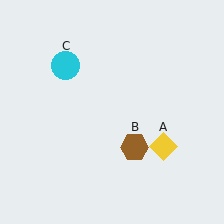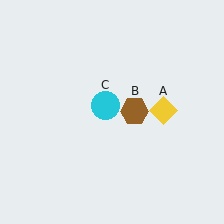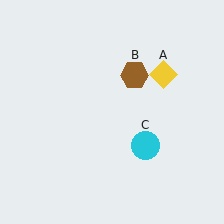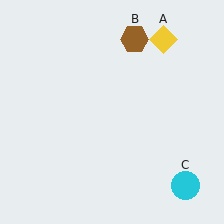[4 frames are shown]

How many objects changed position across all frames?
3 objects changed position: yellow diamond (object A), brown hexagon (object B), cyan circle (object C).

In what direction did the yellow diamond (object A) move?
The yellow diamond (object A) moved up.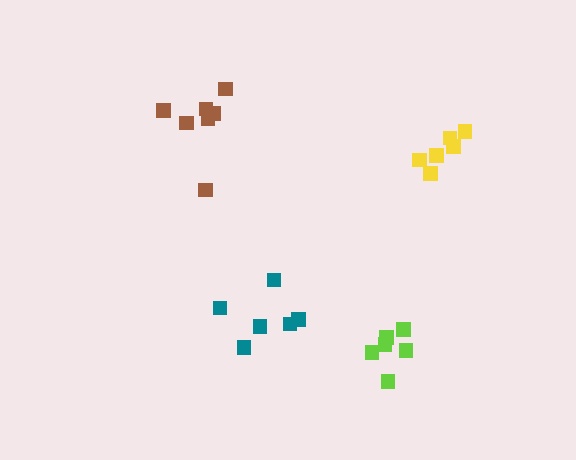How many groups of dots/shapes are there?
There are 4 groups.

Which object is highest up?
The brown cluster is topmost.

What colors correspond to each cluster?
The clusters are colored: brown, yellow, teal, lime.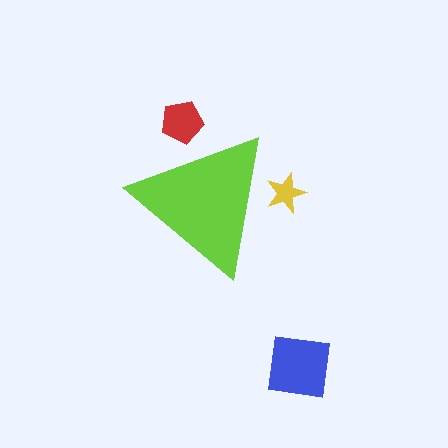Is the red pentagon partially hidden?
Yes, the red pentagon is partially hidden behind the lime triangle.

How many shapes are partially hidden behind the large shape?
2 shapes are partially hidden.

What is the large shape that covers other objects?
A lime triangle.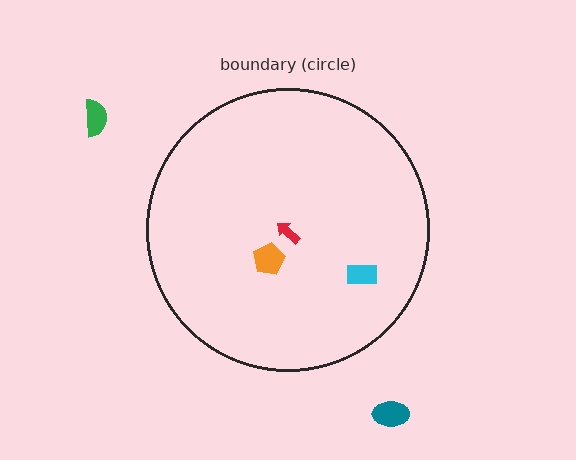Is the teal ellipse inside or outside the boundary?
Outside.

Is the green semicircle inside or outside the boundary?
Outside.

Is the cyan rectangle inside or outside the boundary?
Inside.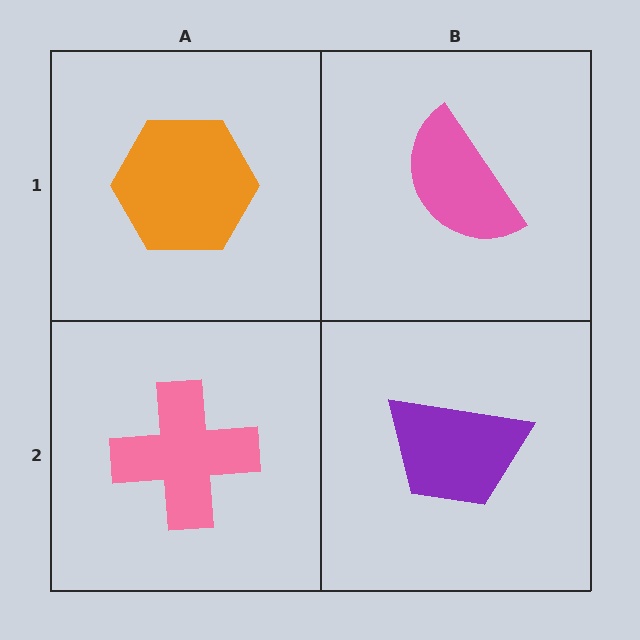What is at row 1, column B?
A pink semicircle.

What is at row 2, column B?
A purple trapezoid.